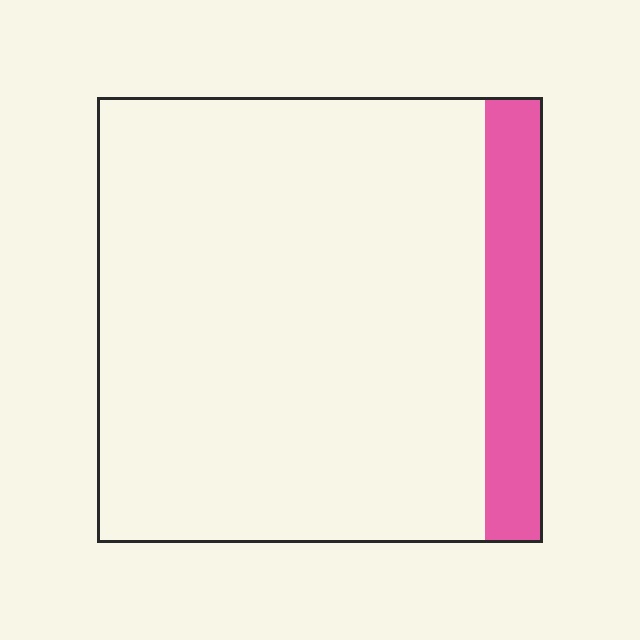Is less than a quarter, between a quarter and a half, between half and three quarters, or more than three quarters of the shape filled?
Less than a quarter.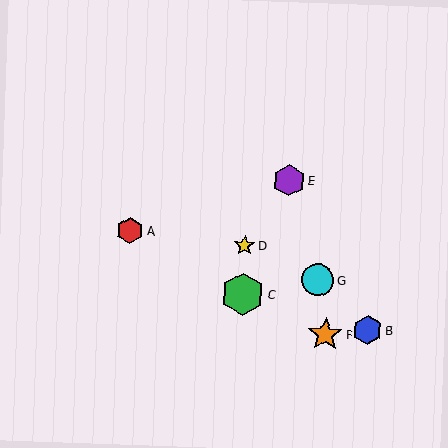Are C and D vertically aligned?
Yes, both are at x≈243.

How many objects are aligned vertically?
2 objects (C, D) are aligned vertically.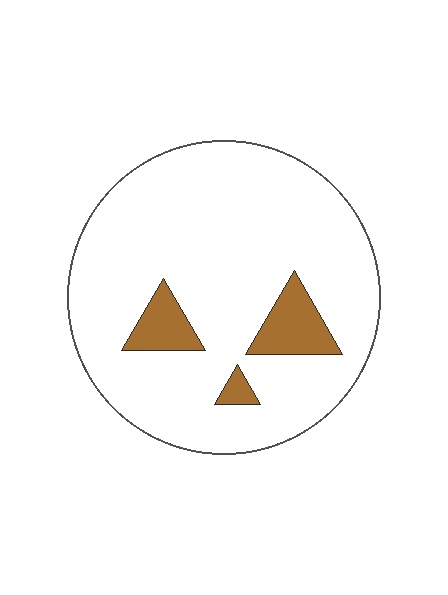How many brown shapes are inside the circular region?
3.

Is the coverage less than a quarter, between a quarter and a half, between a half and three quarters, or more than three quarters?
Less than a quarter.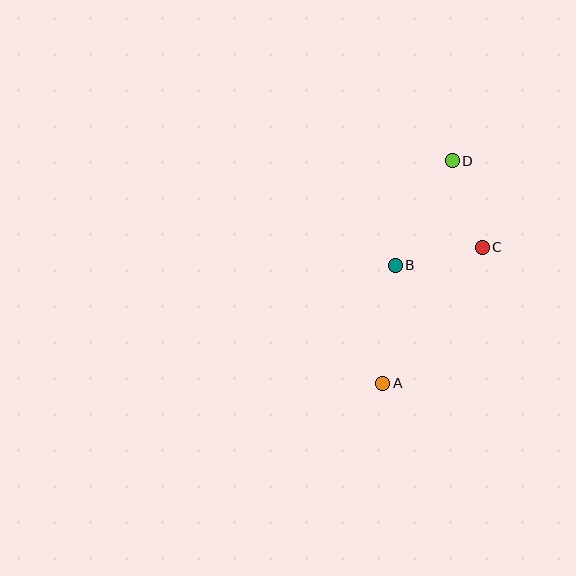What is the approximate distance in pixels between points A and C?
The distance between A and C is approximately 169 pixels.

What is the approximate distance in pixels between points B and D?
The distance between B and D is approximately 119 pixels.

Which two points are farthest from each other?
Points A and D are farthest from each other.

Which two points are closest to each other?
Points B and C are closest to each other.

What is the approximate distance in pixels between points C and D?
The distance between C and D is approximately 91 pixels.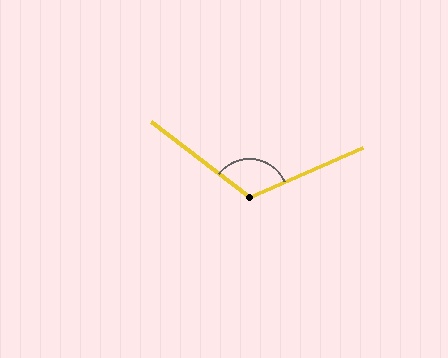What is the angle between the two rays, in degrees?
Approximately 118 degrees.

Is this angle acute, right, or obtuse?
It is obtuse.